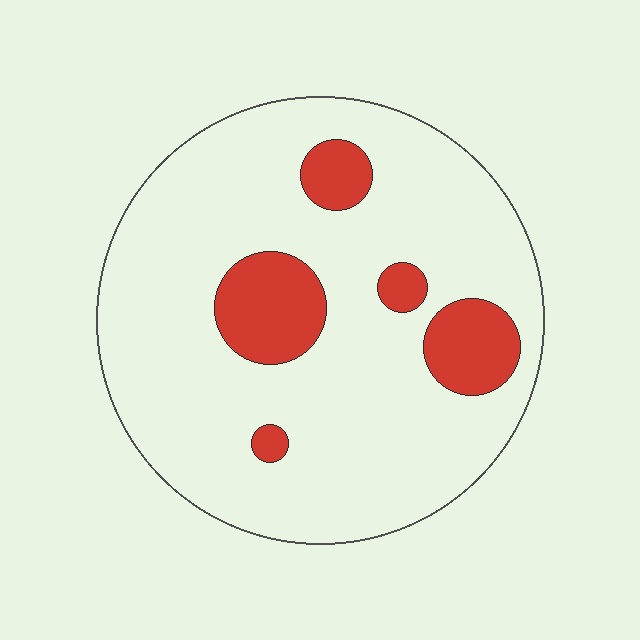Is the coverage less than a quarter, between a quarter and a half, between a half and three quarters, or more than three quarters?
Less than a quarter.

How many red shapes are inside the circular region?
5.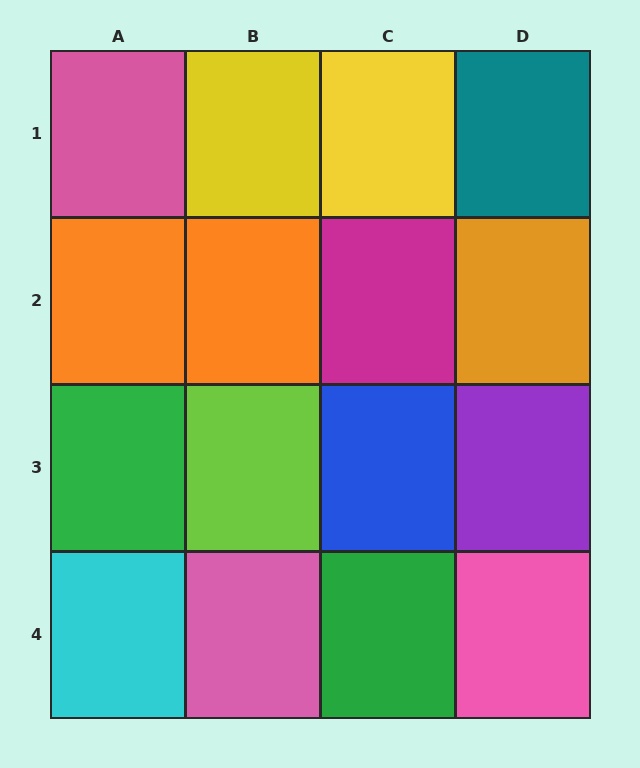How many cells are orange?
3 cells are orange.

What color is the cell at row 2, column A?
Orange.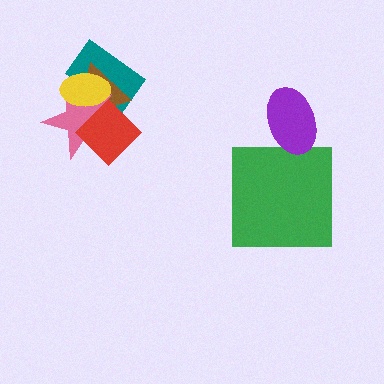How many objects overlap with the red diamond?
4 objects overlap with the red diamond.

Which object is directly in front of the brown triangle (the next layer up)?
The pink star is directly in front of the brown triangle.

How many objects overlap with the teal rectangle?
4 objects overlap with the teal rectangle.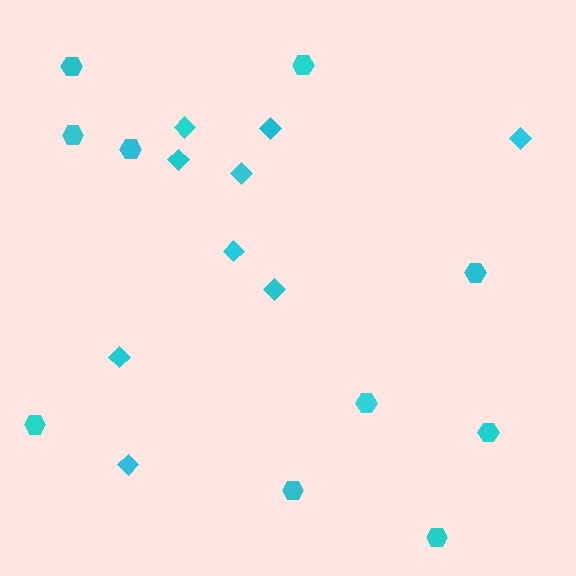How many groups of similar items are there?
There are 2 groups: one group of hexagons (10) and one group of diamonds (9).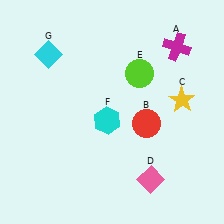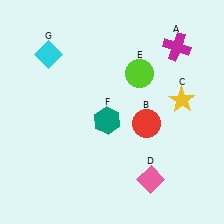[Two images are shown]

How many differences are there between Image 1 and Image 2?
There is 1 difference between the two images.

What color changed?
The hexagon (F) changed from cyan in Image 1 to teal in Image 2.